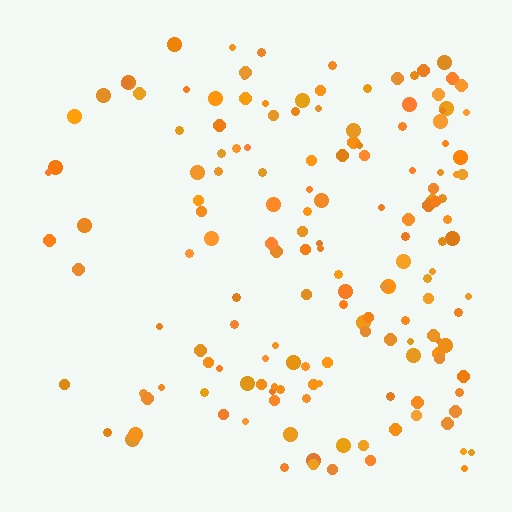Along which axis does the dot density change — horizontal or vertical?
Horizontal.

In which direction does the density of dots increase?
From left to right, with the right side densest.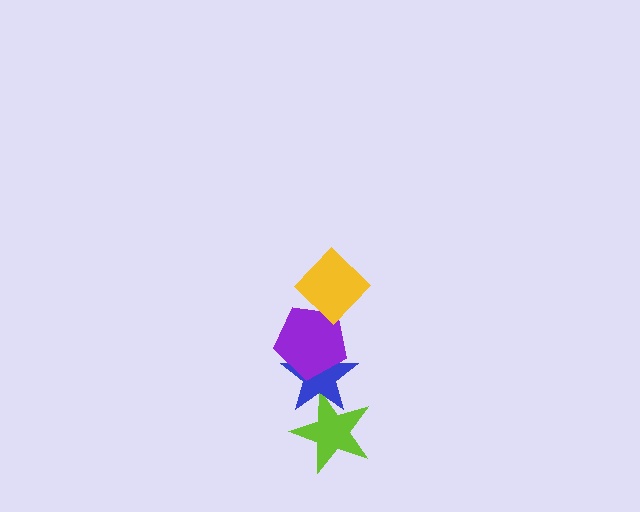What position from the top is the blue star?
The blue star is 3rd from the top.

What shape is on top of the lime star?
The blue star is on top of the lime star.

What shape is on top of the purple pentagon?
The yellow diamond is on top of the purple pentagon.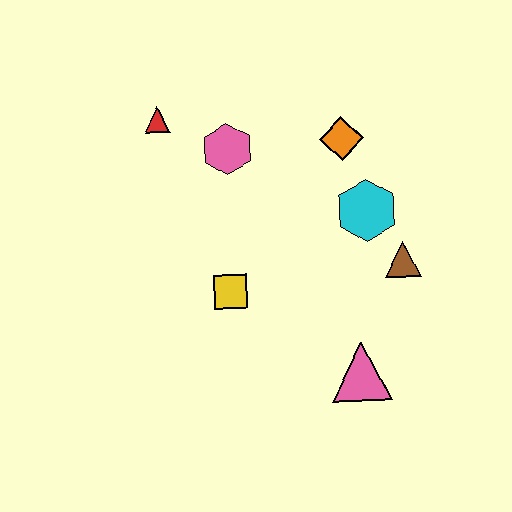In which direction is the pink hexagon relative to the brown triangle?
The pink hexagon is to the left of the brown triangle.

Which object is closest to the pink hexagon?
The red triangle is closest to the pink hexagon.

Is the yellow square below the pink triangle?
No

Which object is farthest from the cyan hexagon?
The red triangle is farthest from the cyan hexagon.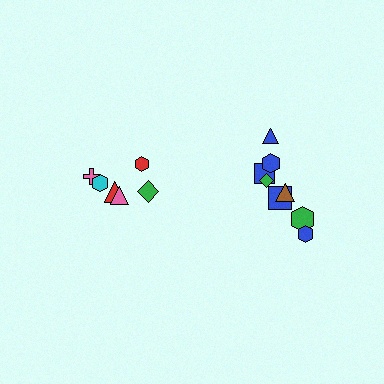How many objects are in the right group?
There are 8 objects.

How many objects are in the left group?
There are 6 objects.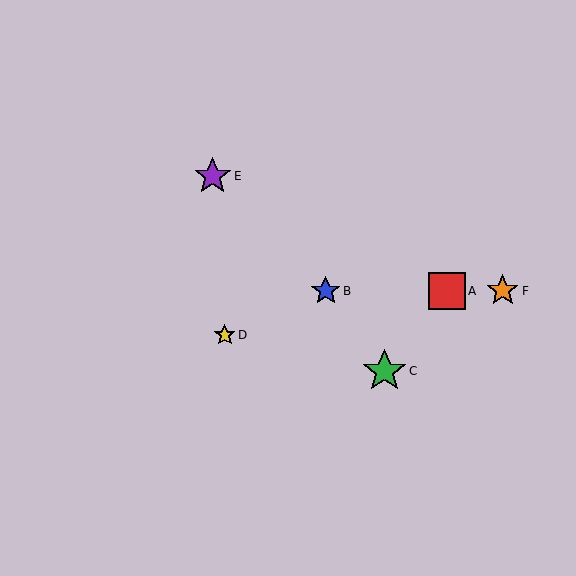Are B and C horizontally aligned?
No, B is at y≈291 and C is at y≈371.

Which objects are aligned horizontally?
Objects A, B, F are aligned horizontally.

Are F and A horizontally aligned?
Yes, both are at y≈291.